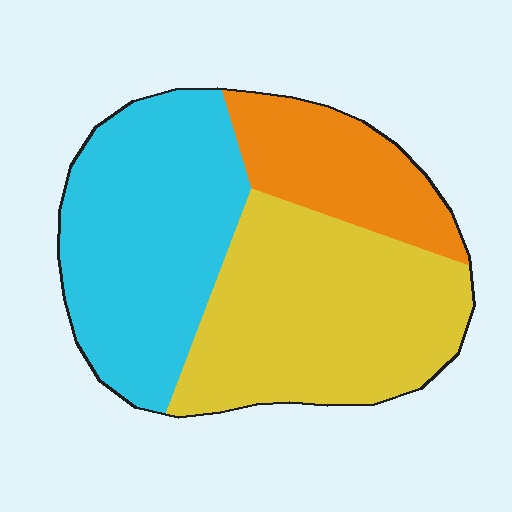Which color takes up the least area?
Orange, at roughly 20%.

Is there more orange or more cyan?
Cyan.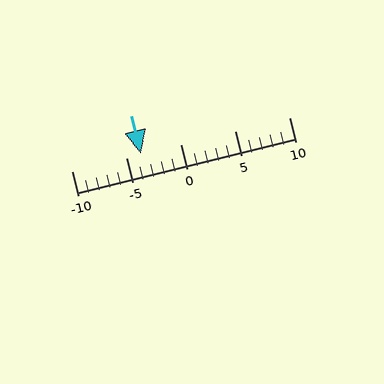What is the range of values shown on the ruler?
The ruler shows values from -10 to 10.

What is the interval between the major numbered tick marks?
The major tick marks are spaced 5 units apart.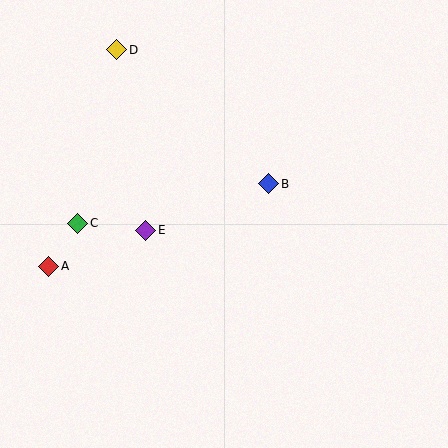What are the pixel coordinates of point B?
Point B is at (269, 184).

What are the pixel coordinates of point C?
Point C is at (77, 223).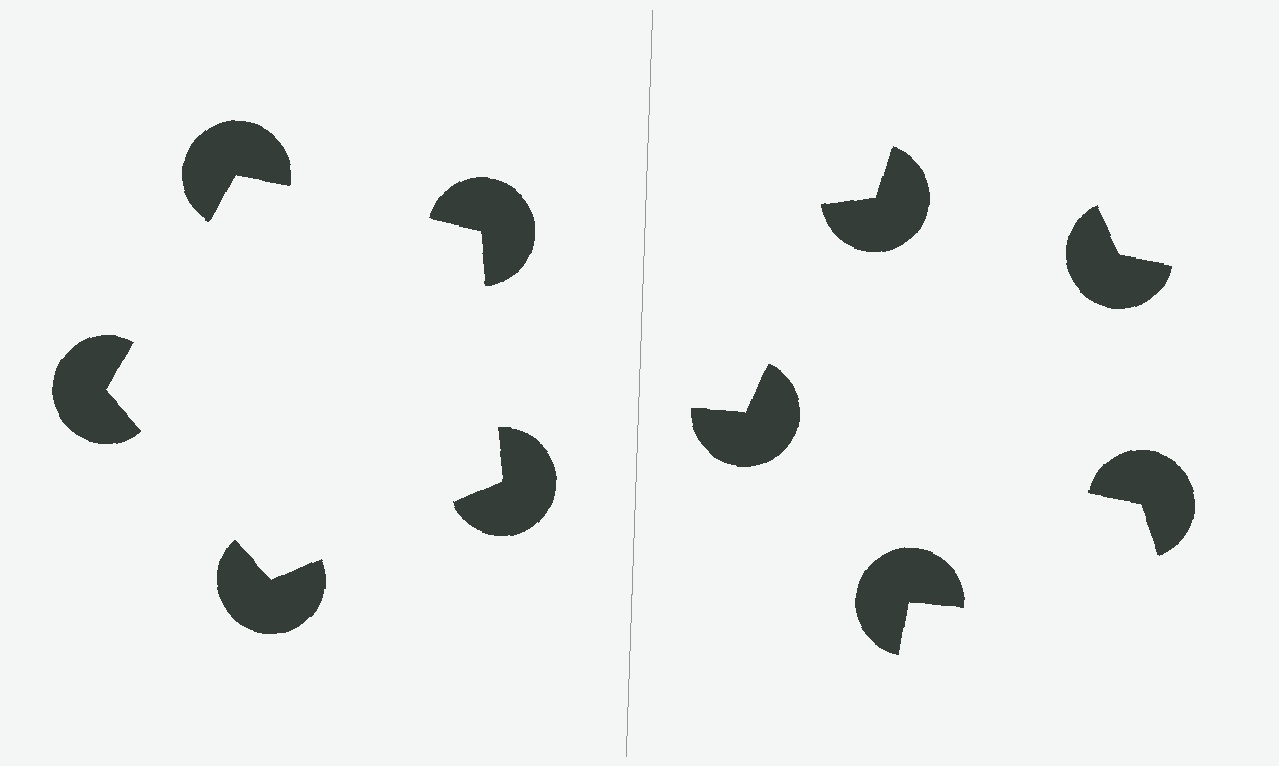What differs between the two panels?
The pac-man discs are positioned identically on both sides; only the wedge orientations differ. On the left they align to a pentagon; on the right they are misaligned.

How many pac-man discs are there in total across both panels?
10 — 5 on each side.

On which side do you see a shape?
An illusory pentagon appears on the left side. On the right side the wedge cuts are rotated, so no coherent shape forms.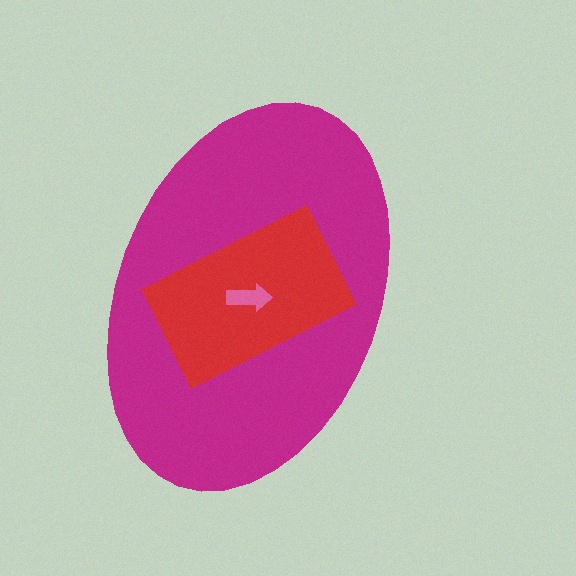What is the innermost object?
The pink arrow.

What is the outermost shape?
The magenta ellipse.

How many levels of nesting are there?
3.